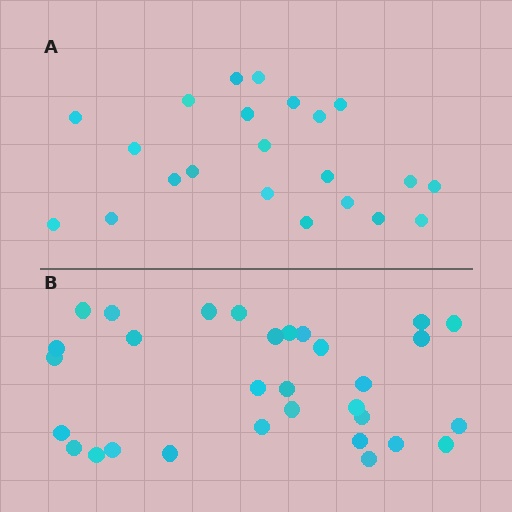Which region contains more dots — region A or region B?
Region B (the bottom region) has more dots.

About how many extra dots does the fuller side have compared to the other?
Region B has roughly 8 or so more dots than region A.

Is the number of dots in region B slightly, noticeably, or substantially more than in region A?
Region B has noticeably more, but not dramatically so. The ratio is roughly 1.4 to 1.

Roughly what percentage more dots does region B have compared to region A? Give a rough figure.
About 40% more.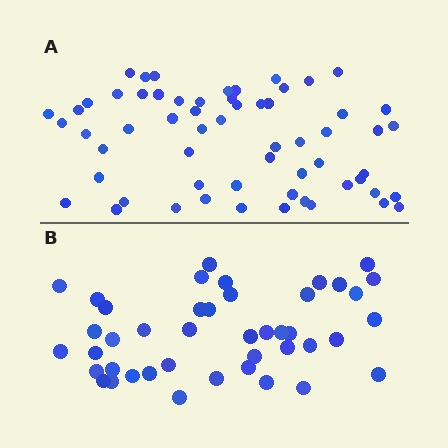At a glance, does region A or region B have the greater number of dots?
Region A (the top region) has more dots.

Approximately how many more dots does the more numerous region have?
Region A has approximately 15 more dots than region B.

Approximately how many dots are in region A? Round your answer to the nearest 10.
About 60 dots.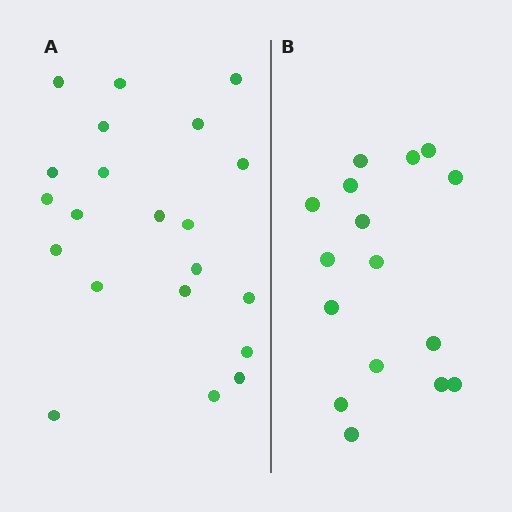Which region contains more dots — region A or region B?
Region A (the left region) has more dots.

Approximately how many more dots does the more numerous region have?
Region A has about 5 more dots than region B.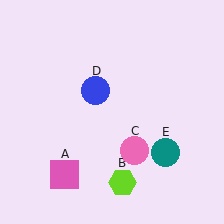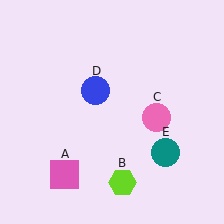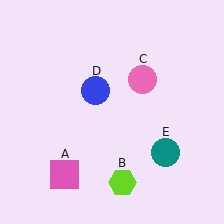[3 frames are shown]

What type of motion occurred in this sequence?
The pink circle (object C) rotated counterclockwise around the center of the scene.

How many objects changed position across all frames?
1 object changed position: pink circle (object C).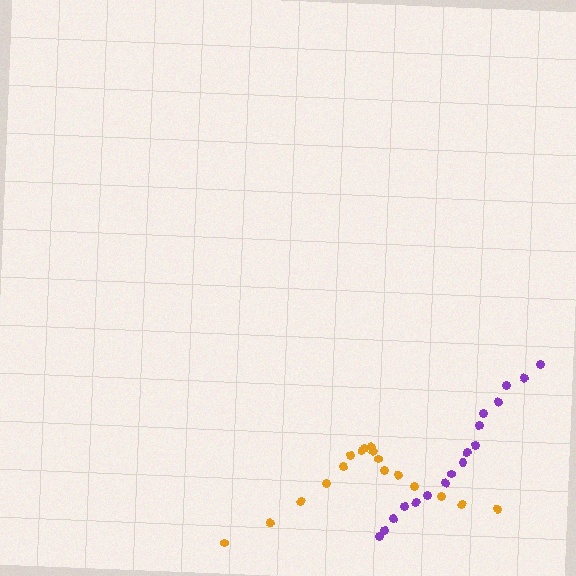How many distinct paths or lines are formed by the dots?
There are 2 distinct paths.